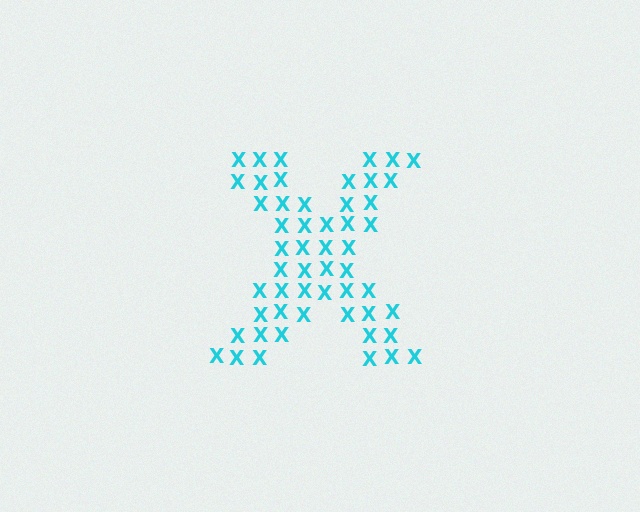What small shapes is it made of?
It is made of small letter X's.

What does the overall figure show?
The overall figure shows the letter X.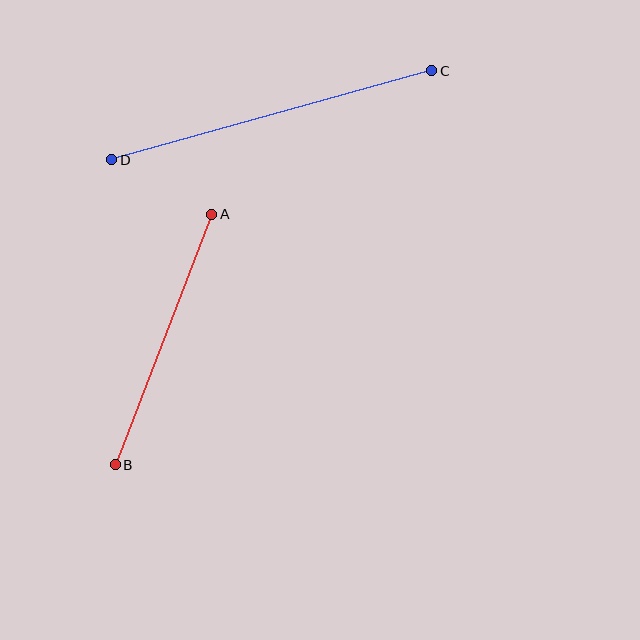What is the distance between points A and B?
The distance is approximately 268 pixels.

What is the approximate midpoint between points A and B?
The midpoint is at approximately (163, 339) pixels.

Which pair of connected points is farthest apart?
Points C and D are farthest apart.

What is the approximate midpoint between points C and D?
The midpoint is at approximately (272, 115) pixels.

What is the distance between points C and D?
The distance is approximately 332 pixels.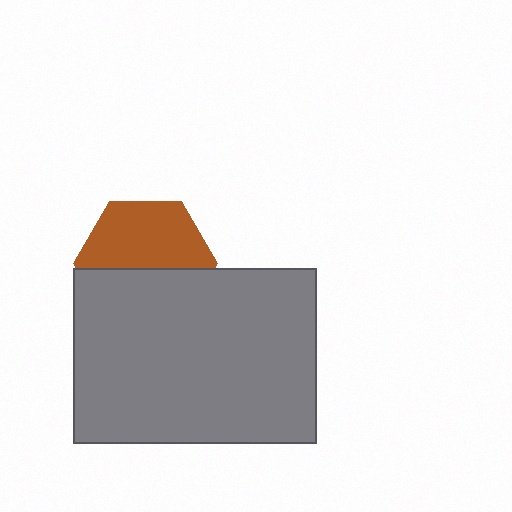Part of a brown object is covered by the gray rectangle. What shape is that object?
It is a hexagon.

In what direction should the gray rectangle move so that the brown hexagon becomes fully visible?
The gray rectangle should move down. That is the shortest direction to clear the overlap and leave the brown hexagon fully visible.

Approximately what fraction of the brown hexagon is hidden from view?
Roughly 47% of the brown hexagon is hidden behind the gray rectangle.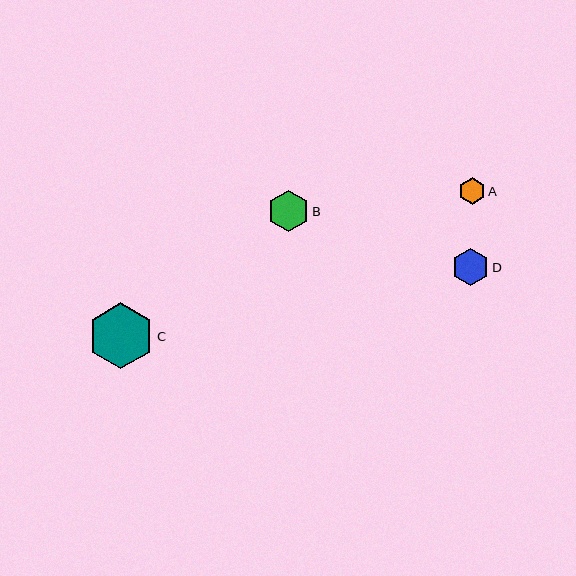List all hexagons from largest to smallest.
From largest to smallest: C, B, D, A.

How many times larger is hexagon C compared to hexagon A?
Hexagon C is approximately 2.5 times the size of hexagon A.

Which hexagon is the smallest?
Hexagon A is the smallest with a size of approximately 27 pixels.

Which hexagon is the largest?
Hexagon C is the largest with a size of approximately 66 pixels.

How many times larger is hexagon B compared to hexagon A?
Hexagon B is approximately 1.5 times the size of hexagon A.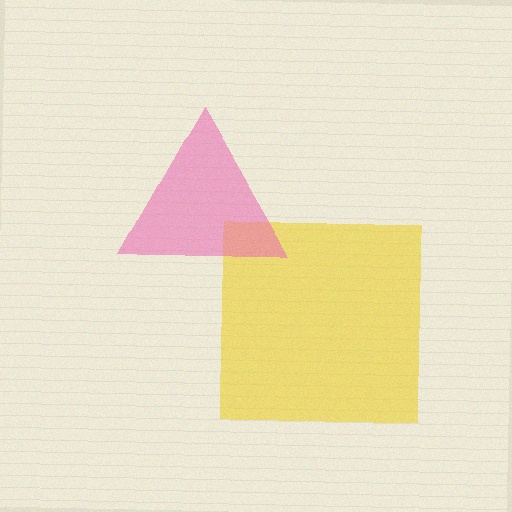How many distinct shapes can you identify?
There are 2 distinct shapes: a yellow square, a pink triangle.